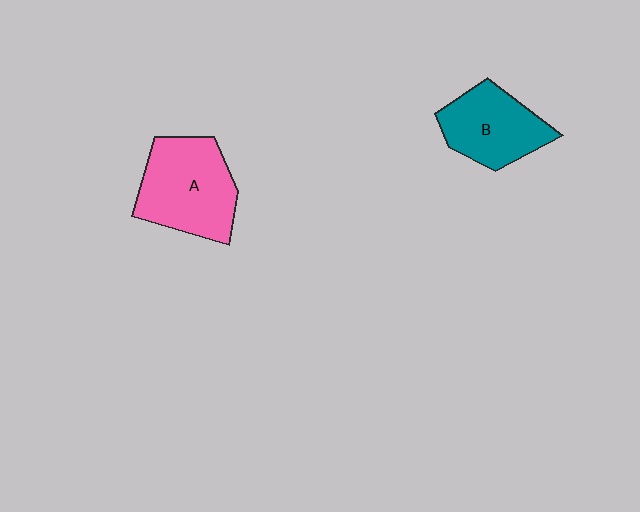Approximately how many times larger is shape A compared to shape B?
Approximately 1.3 times.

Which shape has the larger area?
Shape A (pink).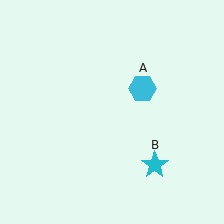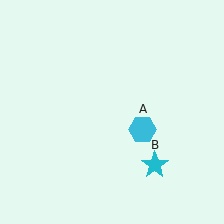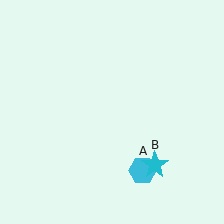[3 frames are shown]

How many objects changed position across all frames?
1 object changed position: cyan hexagon (object A).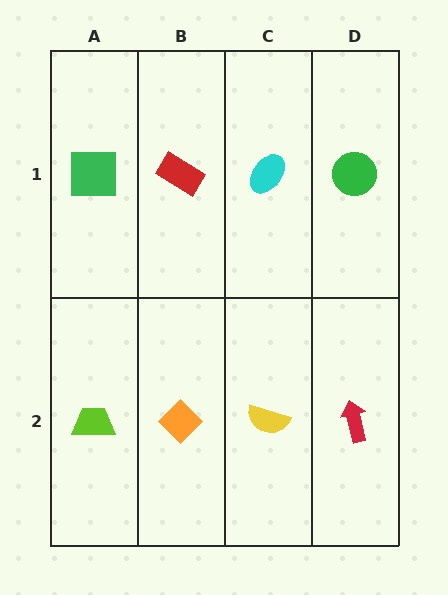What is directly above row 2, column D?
A green circle.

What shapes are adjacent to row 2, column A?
A green square (row 1, column A), an orange diamond (row 2, column B).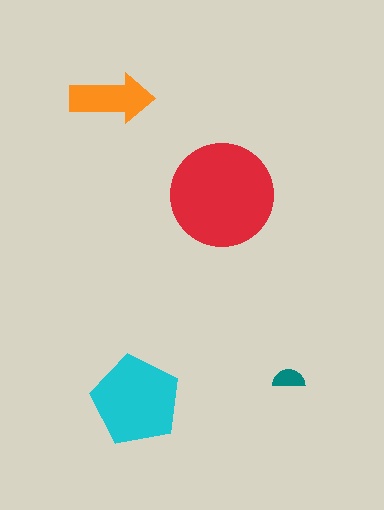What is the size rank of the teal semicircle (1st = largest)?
4th.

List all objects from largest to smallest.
The red circle, the cyan pentagon, the orange arrow, the teal semicircle.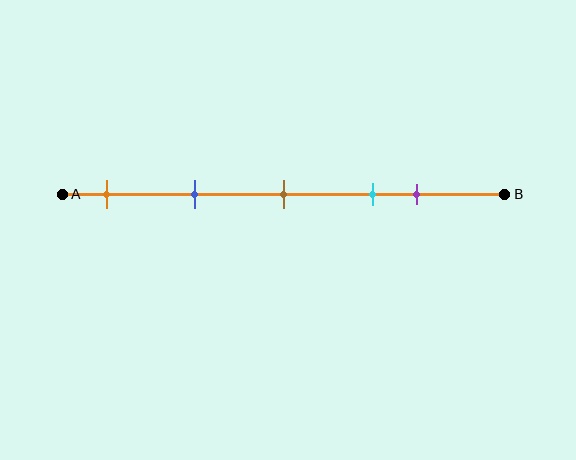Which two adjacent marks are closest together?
The cyan and purple marks are the closest adjacent pair.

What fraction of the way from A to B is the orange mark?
The orange mark is approximately 10% (0.1) of the way from A to B.